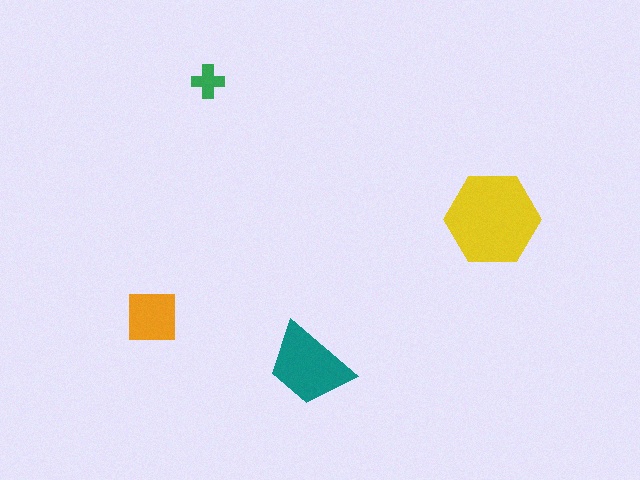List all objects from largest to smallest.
The yellow hexagon, the teal trapezoid, the orange square, the green cross.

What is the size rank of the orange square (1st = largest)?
3rd.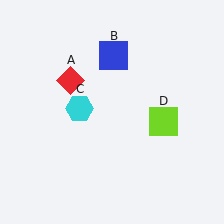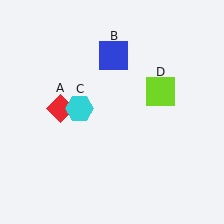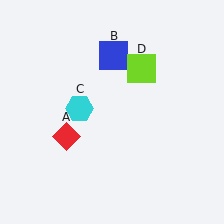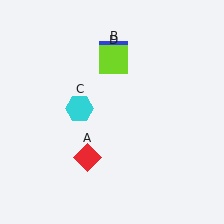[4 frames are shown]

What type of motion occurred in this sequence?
The red diamond (object A), lime square (object D) rotated counterclockwise around the center of the scene.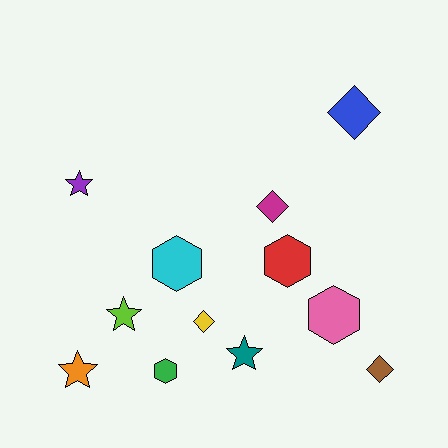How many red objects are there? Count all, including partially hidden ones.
There is 1 red object.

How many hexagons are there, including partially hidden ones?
There are 4 hexagons.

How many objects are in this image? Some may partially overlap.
There are 12 objects.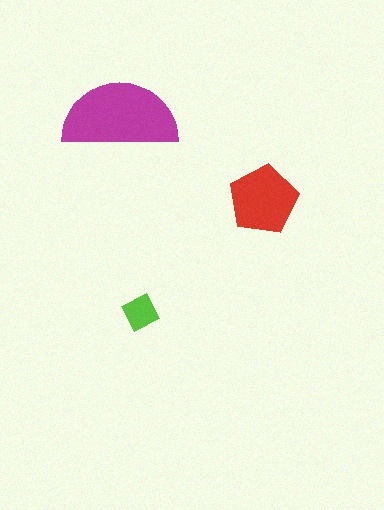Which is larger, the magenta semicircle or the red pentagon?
The magenta semicircle.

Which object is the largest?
The magenta semicircle.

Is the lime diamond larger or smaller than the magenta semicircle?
Smaller.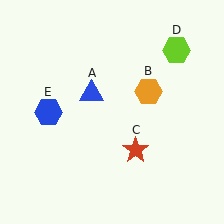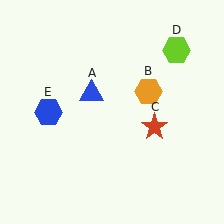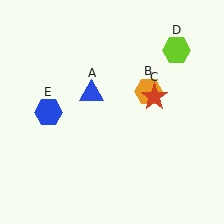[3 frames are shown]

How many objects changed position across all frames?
1 object changed position: red star (object C).